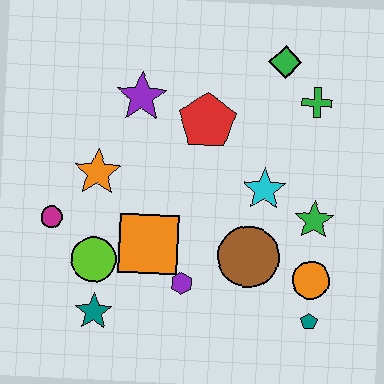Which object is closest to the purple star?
The red pentagon is closest to the purple star.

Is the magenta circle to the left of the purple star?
Yes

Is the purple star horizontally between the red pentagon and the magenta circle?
Yes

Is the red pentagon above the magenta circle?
Yes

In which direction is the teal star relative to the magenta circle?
The teal star is below the magenta circle.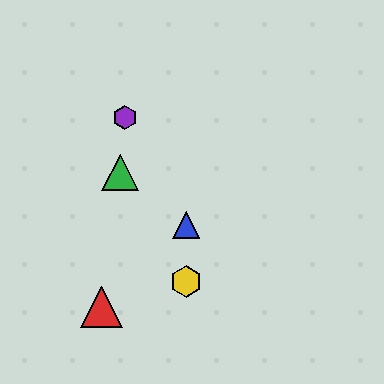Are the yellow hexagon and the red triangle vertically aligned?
No, the yellow hexagon is at x≈186 and the red triangle is at x≈101.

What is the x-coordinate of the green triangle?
The green triangle is at x≈120.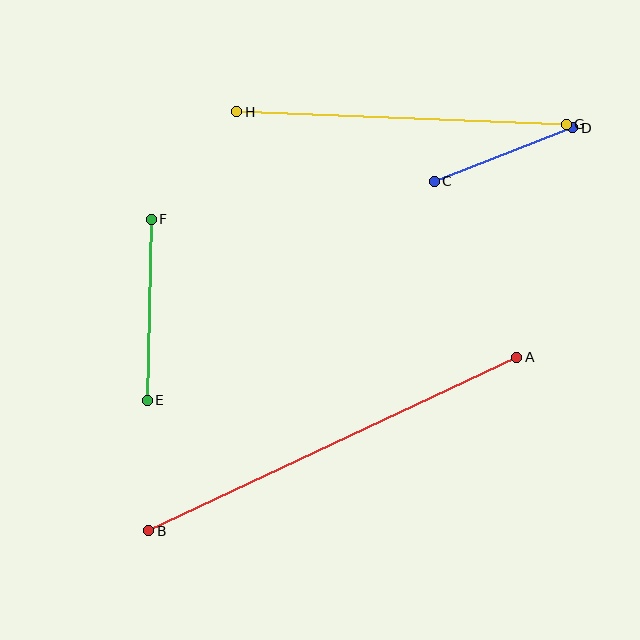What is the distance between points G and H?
The distance is approximately 330 pixels.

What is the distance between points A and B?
The distance is approximately 407 pixels.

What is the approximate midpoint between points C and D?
The midpoint is at approximately (503, 155) pixels.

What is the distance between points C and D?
The distance is approximately 149 pixels.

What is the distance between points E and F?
The distance is approximately 181 pixels.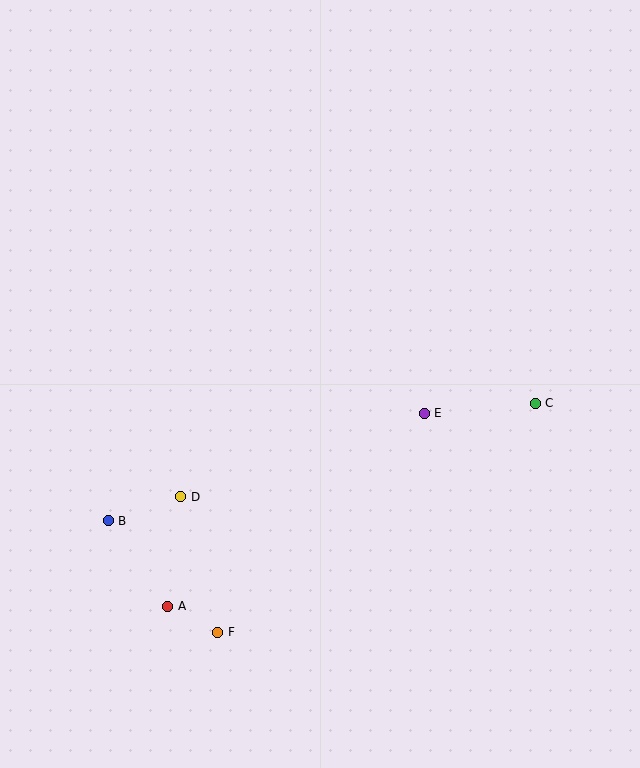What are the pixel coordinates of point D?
Point D is at (181, 497).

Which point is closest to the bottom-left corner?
Point A is closest to the bottom-left corner.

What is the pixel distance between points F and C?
The distance between F and C is 392 pixels.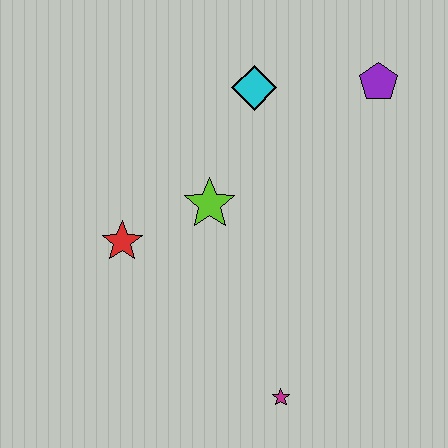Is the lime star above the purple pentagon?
No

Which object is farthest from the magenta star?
The purple pentagon is farthest from the magenta star.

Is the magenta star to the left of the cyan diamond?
No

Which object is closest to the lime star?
The red star is closest to the lime star.